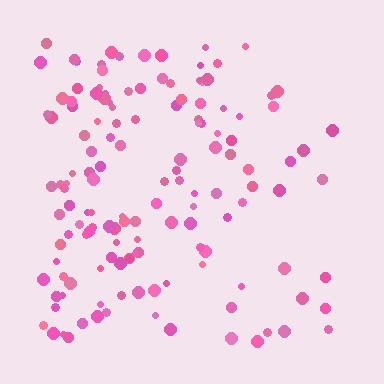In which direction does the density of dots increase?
From right to left, with the left side densest.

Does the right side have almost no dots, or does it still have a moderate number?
Still a moderate number, just noticeably fewer than the left.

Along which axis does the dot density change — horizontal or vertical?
Horizontal.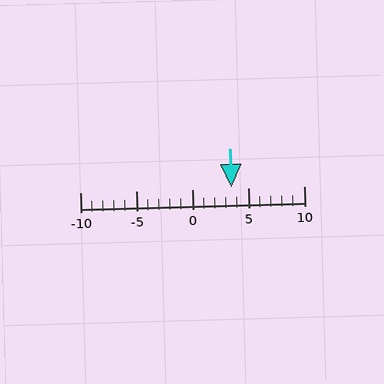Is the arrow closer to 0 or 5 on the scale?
The arrow is closer to 5.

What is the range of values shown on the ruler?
The ruler shows values from -10 to 10.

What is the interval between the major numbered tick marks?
The major tick marks are spaced 5 units apart.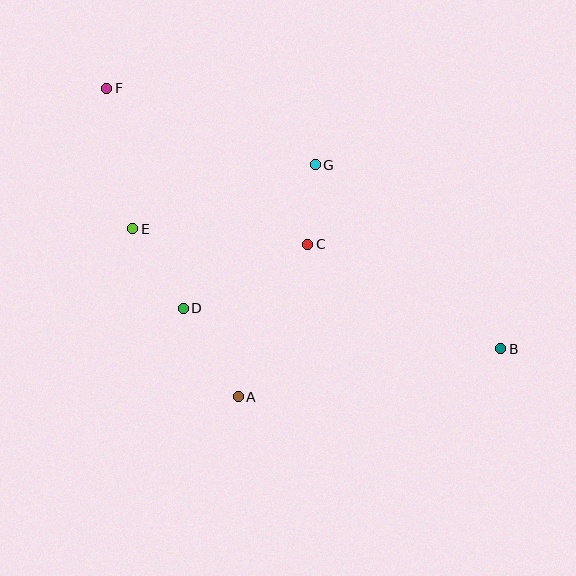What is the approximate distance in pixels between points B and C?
The distance between B and C is approximately 219 pixels.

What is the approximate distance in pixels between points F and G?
The distance between F and G is approximately 222 pixels.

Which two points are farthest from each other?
Points B and F are farthest from each other.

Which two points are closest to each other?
Points C and G are closest to each other.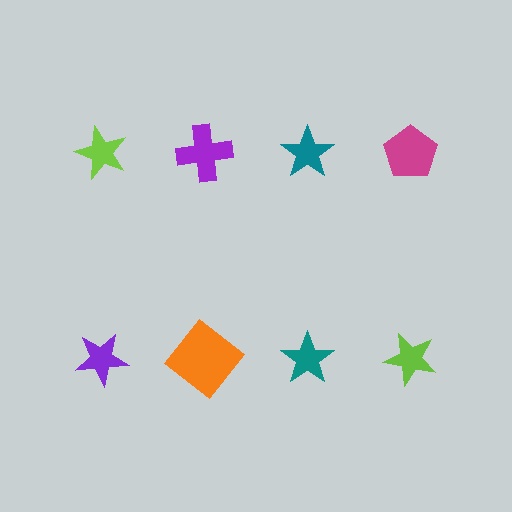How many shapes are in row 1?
4 shapes.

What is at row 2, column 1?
A purple star.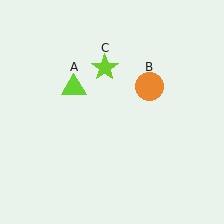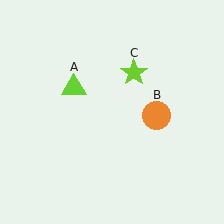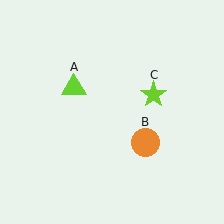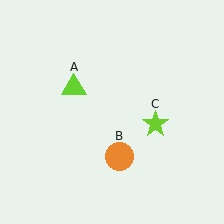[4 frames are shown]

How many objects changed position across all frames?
2 objects changed position: orange circle (object B), lime star (object C).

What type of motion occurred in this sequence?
The orange circle (object B), lime star (object C) rotated clockwise around the center of the scene.